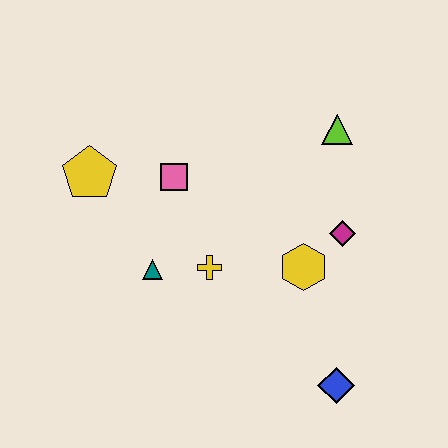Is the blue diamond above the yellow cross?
No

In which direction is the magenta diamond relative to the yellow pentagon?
The magenta diamond is to the right of the yellow pentagon.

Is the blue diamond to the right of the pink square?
Yes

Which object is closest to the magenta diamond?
The yellow hexagon is closest to the magenta diamond.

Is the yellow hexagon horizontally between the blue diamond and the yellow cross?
Yes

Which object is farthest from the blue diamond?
The yellow pentagon is farthest from the blue diamond.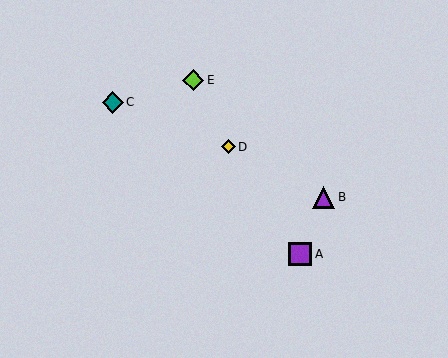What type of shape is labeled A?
Shape A is a purple square.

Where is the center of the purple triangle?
The center of the purple triangle is at (324, 197).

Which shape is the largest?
The purple square (labeled A) is the largest.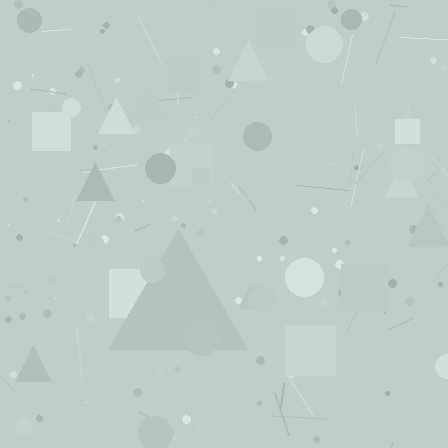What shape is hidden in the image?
A triangle is hidden in the image.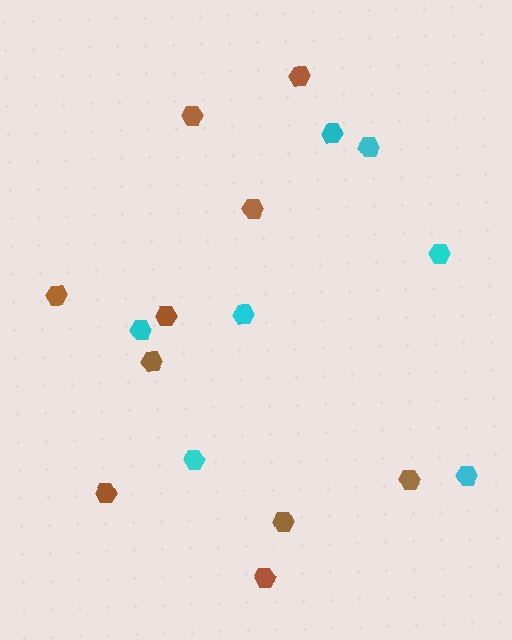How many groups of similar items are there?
There are 2 groups: one group of cyan hexagons (7) and one group of brown hexagons (10).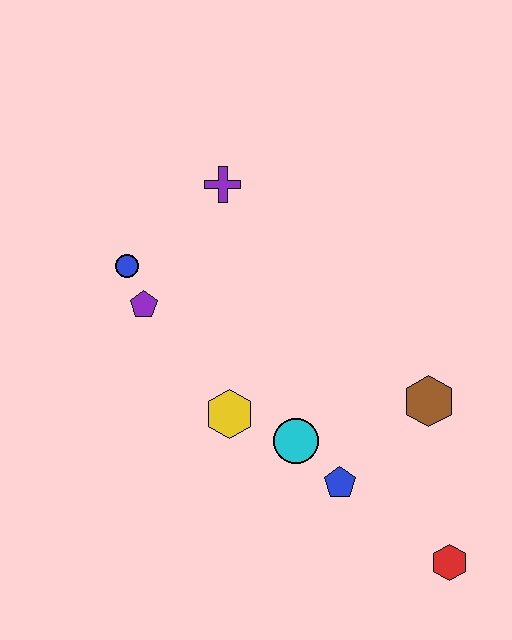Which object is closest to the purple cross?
The blue circle is closest to the purple cross.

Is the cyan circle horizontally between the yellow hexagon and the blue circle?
No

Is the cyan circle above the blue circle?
No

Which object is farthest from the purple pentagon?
The red hexagon is farthest from the purple pentagon.